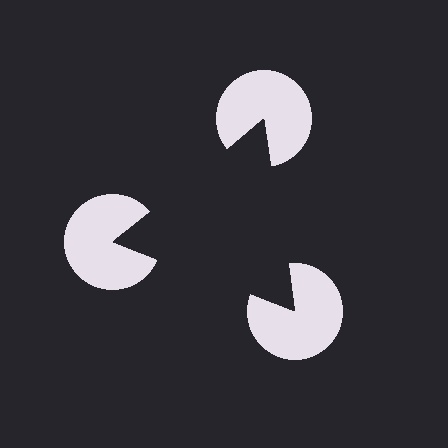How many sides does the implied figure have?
3 sides.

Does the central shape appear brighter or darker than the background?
It typically appears slightly darker than the background, even though no actual brightness change is drawn.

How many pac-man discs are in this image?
There are 3 — one at each vertex of the illusory triangle.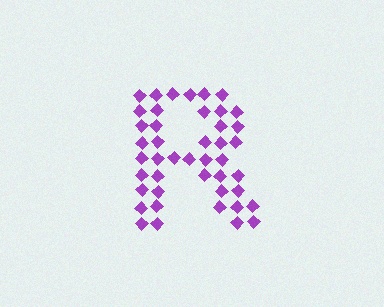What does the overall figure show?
The overall figure shows the letter R.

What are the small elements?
The small elements are diamonds.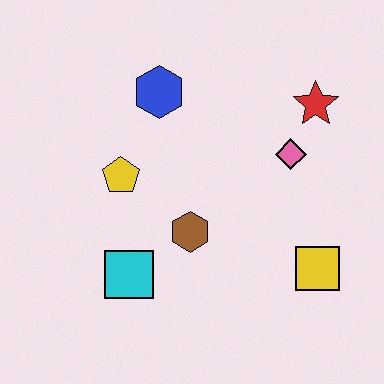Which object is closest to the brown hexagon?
The cyan square is closest to the brown hexagon.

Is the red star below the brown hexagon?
No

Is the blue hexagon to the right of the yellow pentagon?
Yes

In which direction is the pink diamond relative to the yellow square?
The pink diamond is above the yellow square.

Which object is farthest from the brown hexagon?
The red star is farthest from the brown hexagon.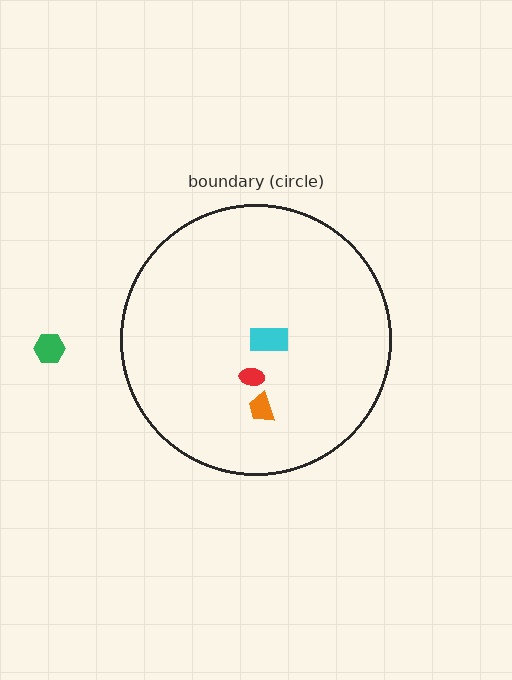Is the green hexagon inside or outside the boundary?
Outside.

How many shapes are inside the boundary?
3 inside, 1 outside.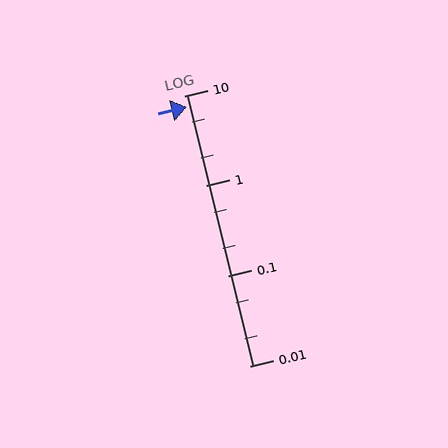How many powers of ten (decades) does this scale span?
The scale spans 3 decades, from 0.01 to 10.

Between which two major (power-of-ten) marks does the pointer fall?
The pointer is between 1 and 10.